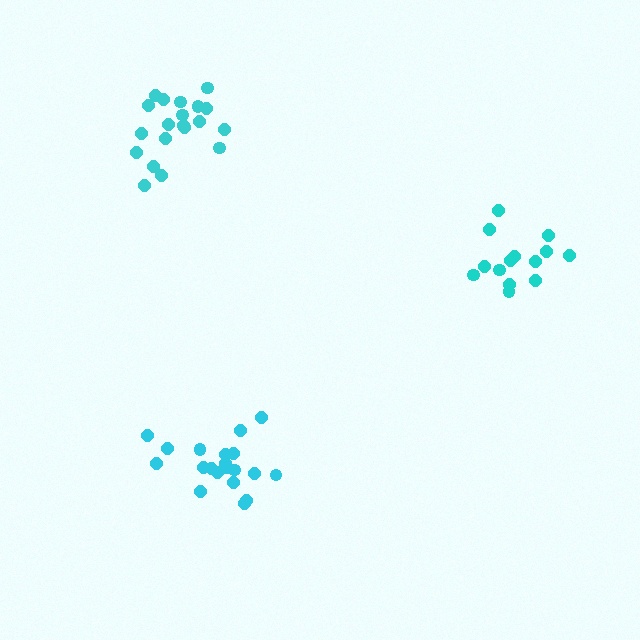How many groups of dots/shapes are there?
There are 3 groups.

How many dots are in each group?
Group 1: 20 dots, Group 2: 15 dots, Group 3: 20 dots (55 total).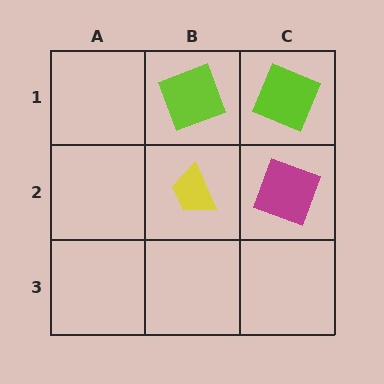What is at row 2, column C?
A magenta square.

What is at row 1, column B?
A lime square.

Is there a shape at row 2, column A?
No, that cell is empty.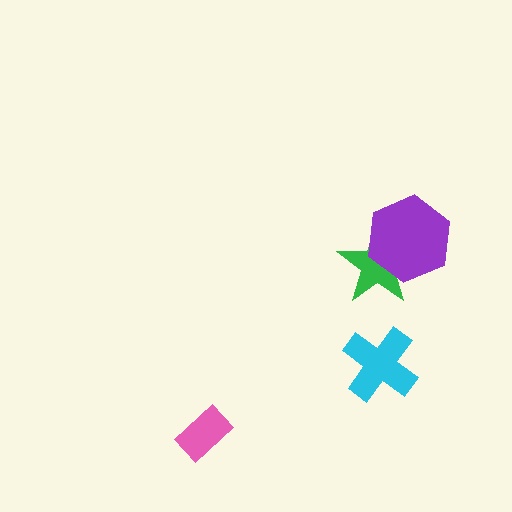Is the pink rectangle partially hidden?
No, no other shape covers it.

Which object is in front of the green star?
The purple hexagon is in front of the green star.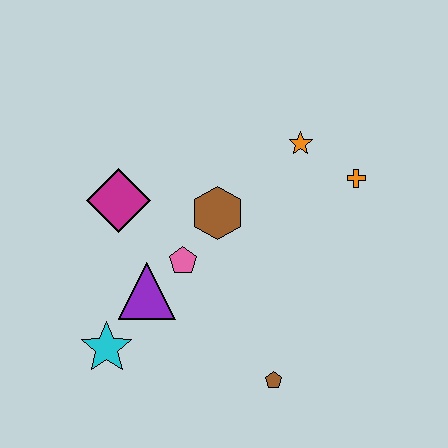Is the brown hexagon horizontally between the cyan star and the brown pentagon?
Yes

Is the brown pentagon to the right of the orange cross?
No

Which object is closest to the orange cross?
The orange star is closest to the orange cross.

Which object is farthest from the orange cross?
The cyan star is farthest from the orange cross.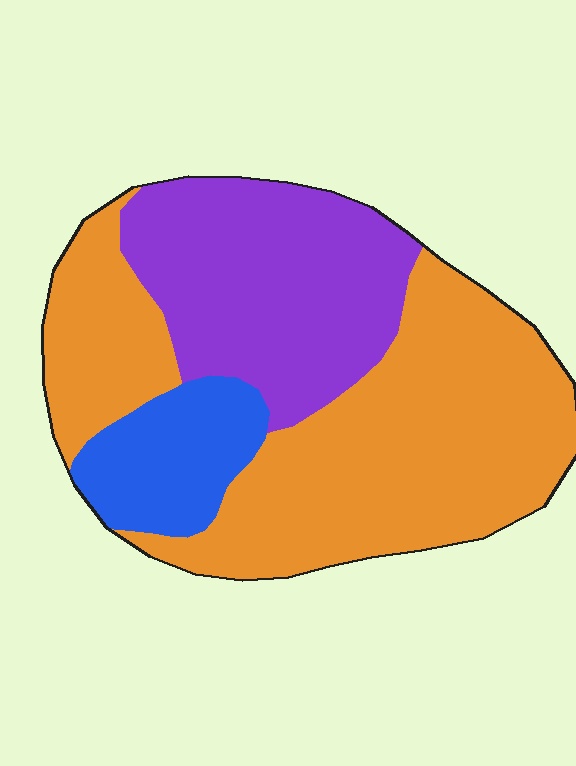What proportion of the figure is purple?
Purple takes up about one third (1/3) of the figure.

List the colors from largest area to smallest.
From largest to smallest: orange, purple, blue.